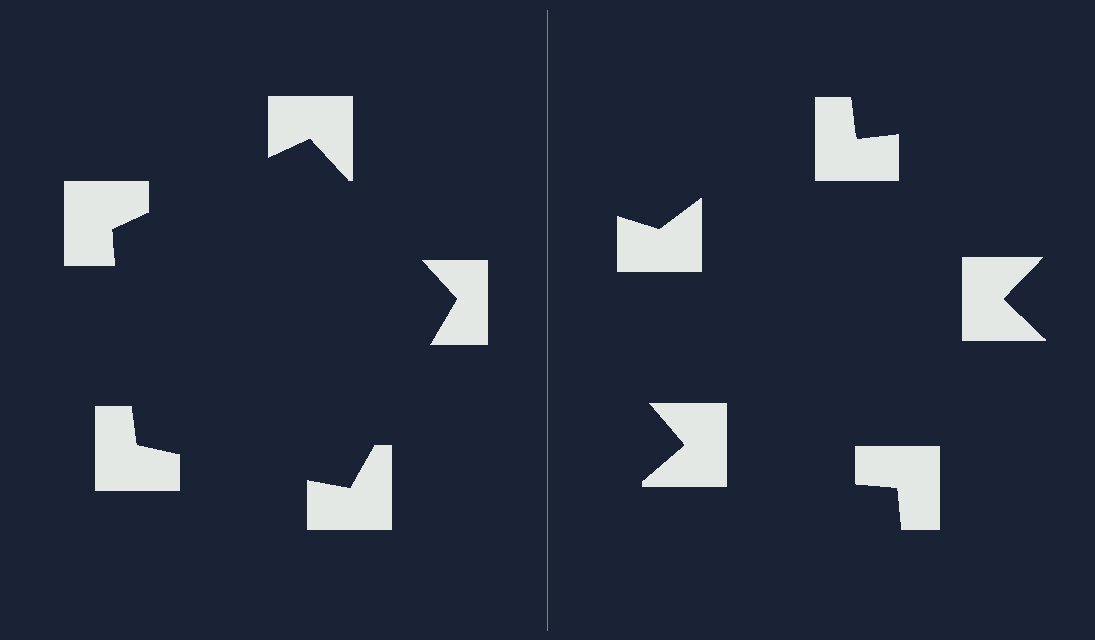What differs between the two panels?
The notched squares are positioned identically on both sides; only the wedge orientations differ. On the left they align to a pentagon; on the right they are misaligned.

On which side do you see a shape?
An illusory pentagon appears on the left side. On the right side the wedge cuts are rotated, so no coherent shape forms.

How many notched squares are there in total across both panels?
10 — 5 on each side.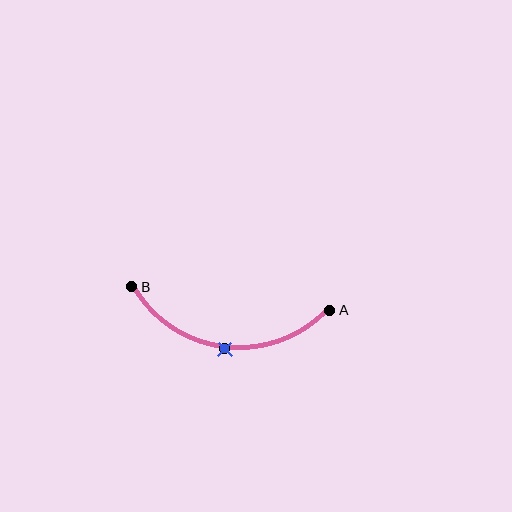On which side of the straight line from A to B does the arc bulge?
The arc bulges below the straight line connecting A and B.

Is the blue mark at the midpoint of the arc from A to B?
Yes. The blue mark lies on the arc at equal arc-length from both A and B — it is the arc midpoint.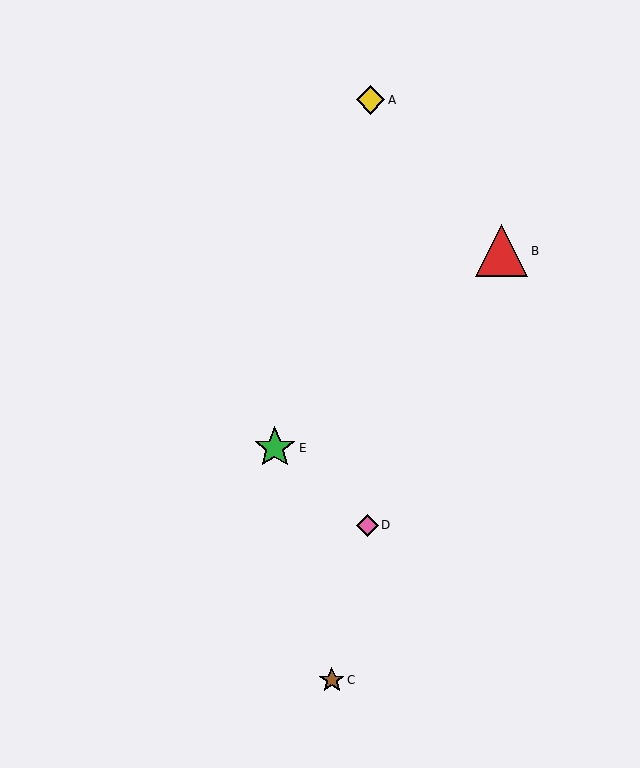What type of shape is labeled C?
Shape C is a brown star.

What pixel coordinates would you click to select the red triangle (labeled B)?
Click at (502, 251) to select the red triangle B.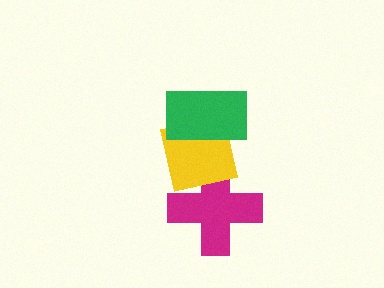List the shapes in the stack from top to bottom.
From top to bottom: the green rectangle, the yellow square, the magenta cross.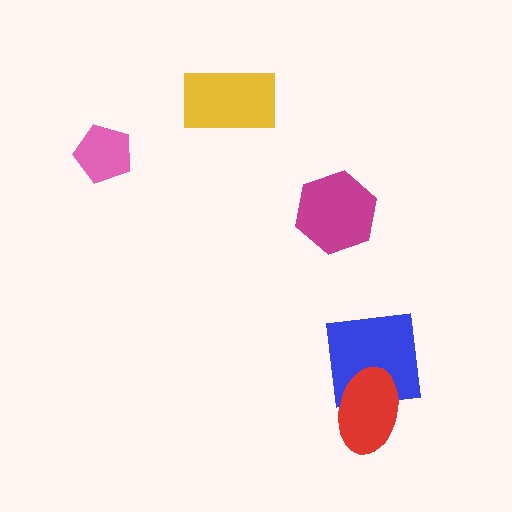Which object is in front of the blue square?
The red ellipse is in front of the blue square.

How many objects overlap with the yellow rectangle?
0 objects overlap with the yellow rectangle.